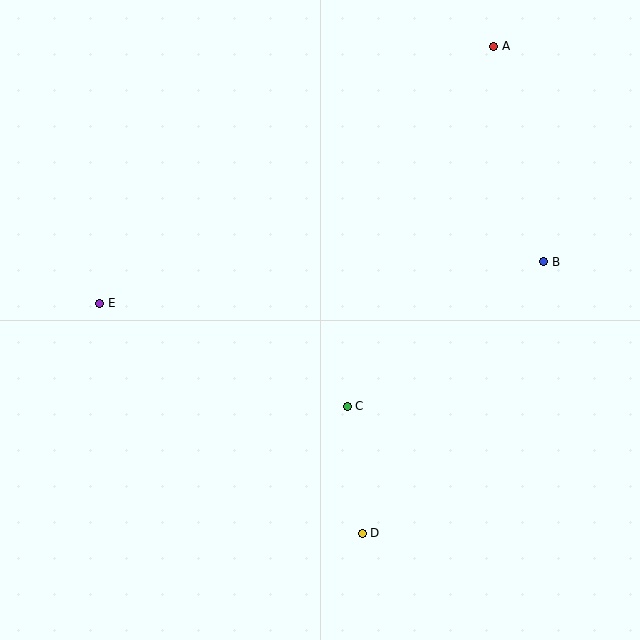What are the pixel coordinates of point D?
Point D is at (362, 533).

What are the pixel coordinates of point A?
Point A is at (494, 46).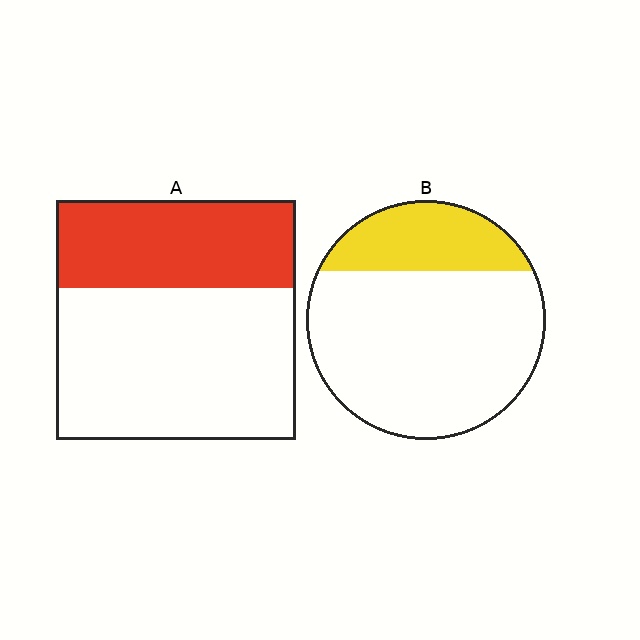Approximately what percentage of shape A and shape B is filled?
A is approximately 35% and B is approximately 25%.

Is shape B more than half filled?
No.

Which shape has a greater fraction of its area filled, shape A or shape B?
Shape A.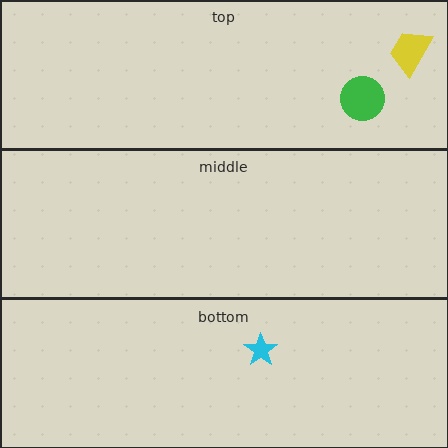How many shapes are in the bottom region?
1.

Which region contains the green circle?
The top region.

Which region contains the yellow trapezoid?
The top region.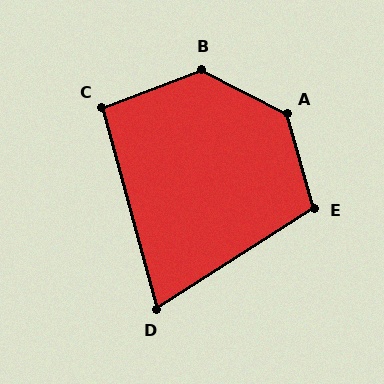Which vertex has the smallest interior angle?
D, at approximately 72 degrees.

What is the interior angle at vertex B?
Approximately 131 degrees (obtuse).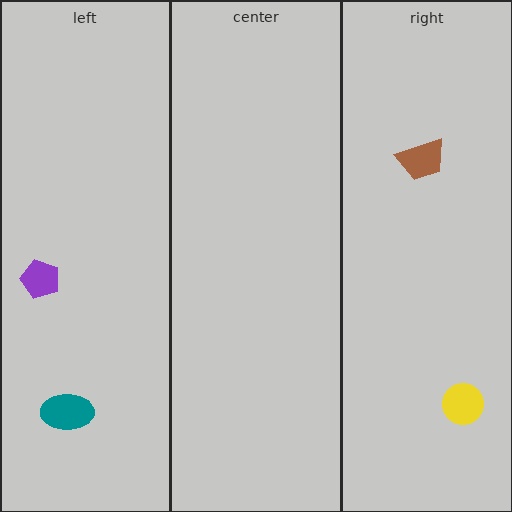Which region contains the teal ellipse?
The left region.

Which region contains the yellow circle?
The right region.